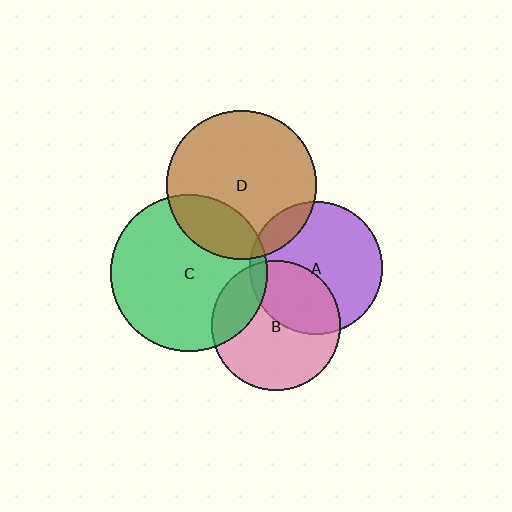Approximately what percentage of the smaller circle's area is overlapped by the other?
Approximately 25%.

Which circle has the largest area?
Circle C (green).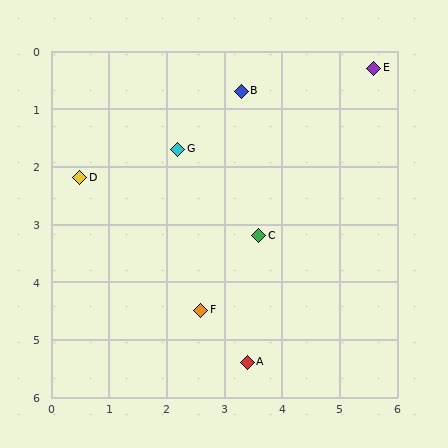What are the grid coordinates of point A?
Point A is at approximately (3.4, 5.4).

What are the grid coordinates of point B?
Point B is at approximately (3.3, 0.7).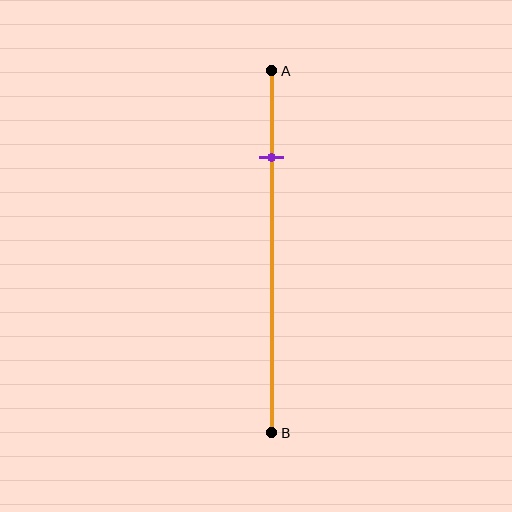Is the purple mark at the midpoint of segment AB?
No, the mark is at about 25% from A, not at the 50% midpoint.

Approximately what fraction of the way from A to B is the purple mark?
The purple mark is approximately 25% of the way from A to B.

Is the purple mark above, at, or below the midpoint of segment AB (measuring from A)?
The purple mark is above the midpoint of segment AB.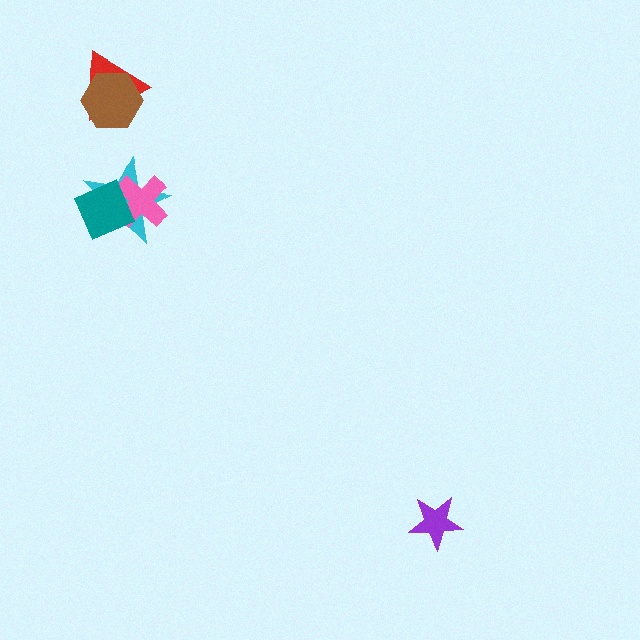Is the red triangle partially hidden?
Yes, it is partially covered by another shape.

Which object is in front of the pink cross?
The teal diamond is in front of the pink cross.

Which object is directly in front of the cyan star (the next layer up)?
The pink cross is directly in front of the cyan star.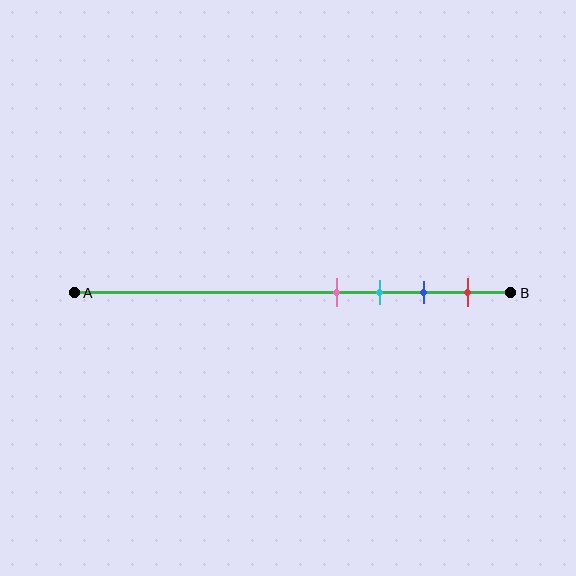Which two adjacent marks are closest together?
The pink and cyan marks are the closest adjacent pair.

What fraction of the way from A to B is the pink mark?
The pink mark is approximately 60% (0.6) of the way from A to B.